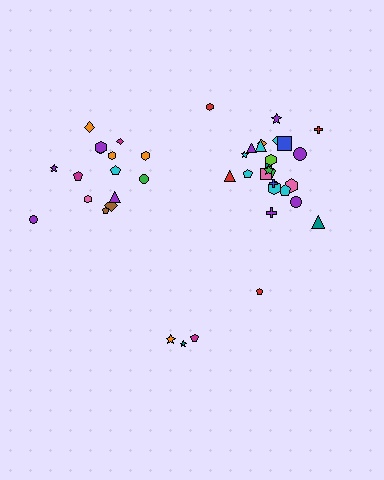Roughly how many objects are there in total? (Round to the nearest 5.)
Roughly 45 objects in total.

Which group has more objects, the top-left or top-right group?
The top-right group.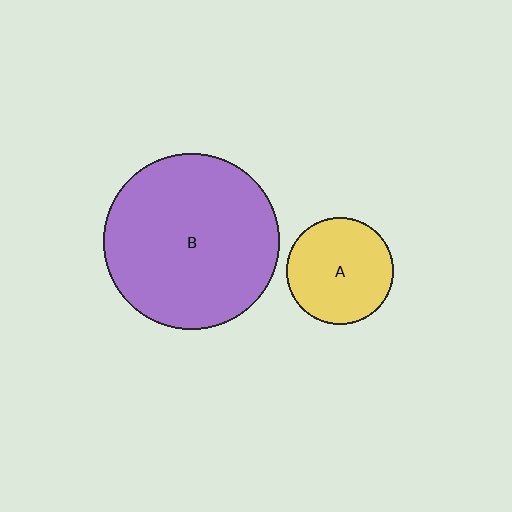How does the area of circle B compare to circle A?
Approximately 2.7 times.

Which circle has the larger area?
Circle B (purple).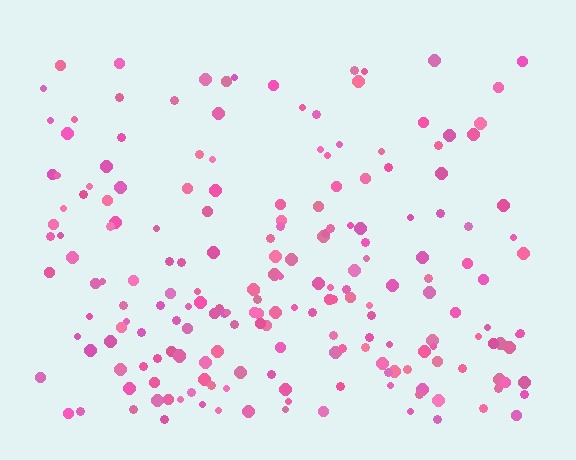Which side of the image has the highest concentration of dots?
The bottom.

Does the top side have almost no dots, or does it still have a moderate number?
Still a moderate number, just noticeably fewer than the bottom.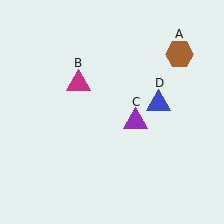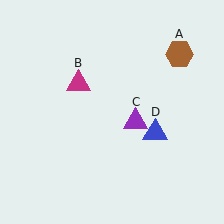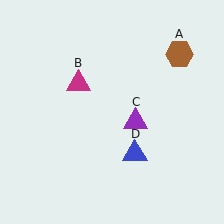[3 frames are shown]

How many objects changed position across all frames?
1 object changed position: blue triangle (object D).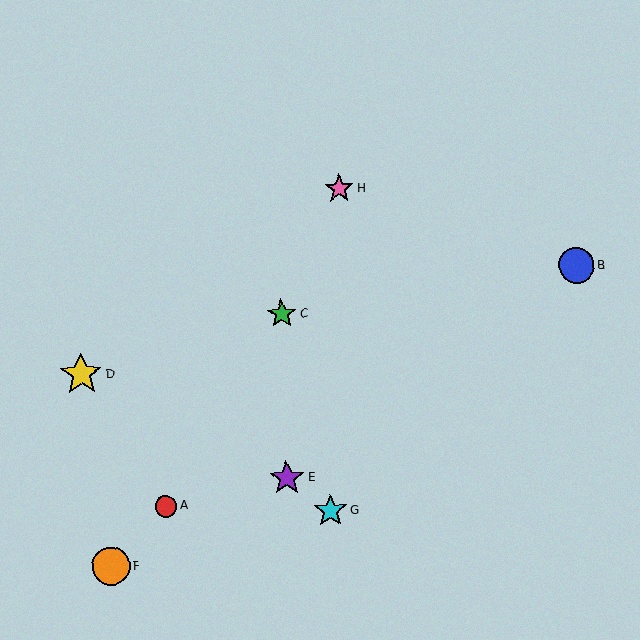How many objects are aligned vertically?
2 objects (C, E) are aligned vertically.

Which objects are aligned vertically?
Objects C, E are aligned vertically.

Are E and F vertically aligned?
No, E is at x≈287 and F is at x≈111.